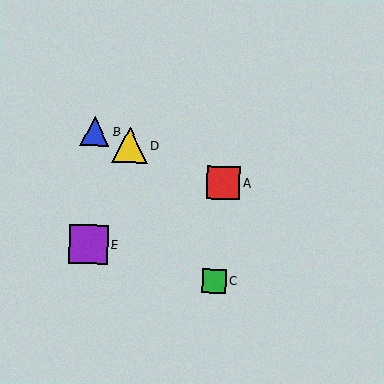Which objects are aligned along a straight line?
Objects A, B, D are aligned along a straight line.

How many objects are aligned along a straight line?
3 objects (A, B, D) are aligned along a straight line.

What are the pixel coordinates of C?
Object C is at (214, 281).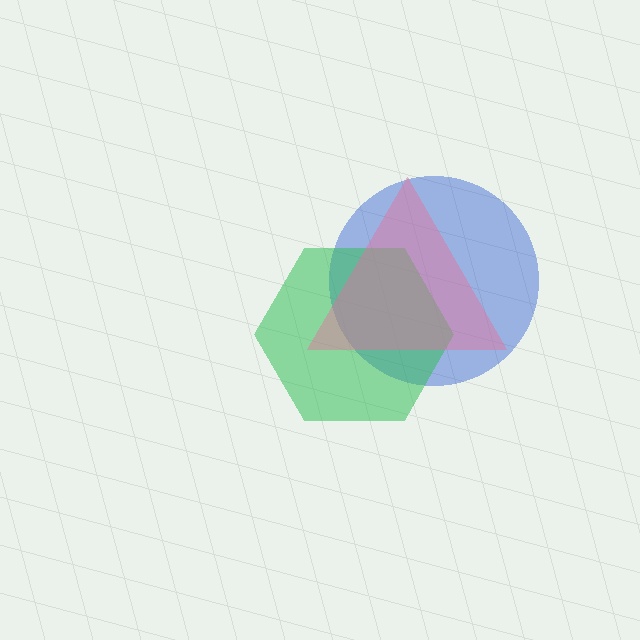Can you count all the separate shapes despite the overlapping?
Yes, there are 3 separate shapes.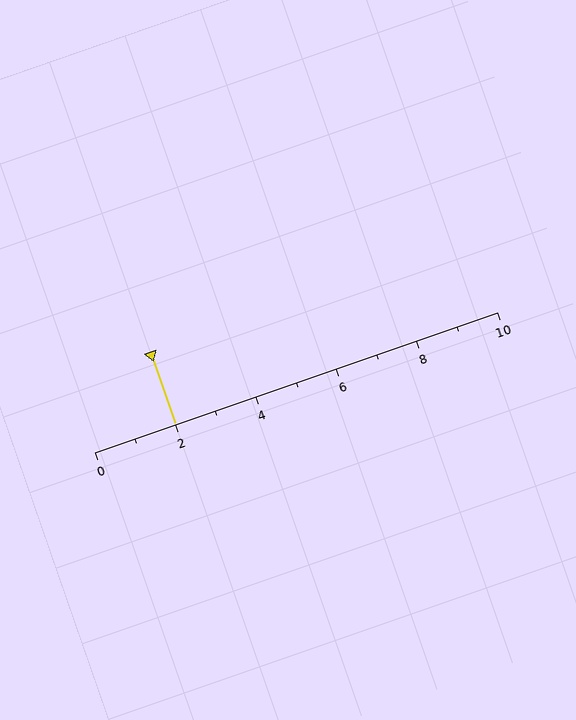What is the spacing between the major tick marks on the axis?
The major ticks are spaced 2 apart.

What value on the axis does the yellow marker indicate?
The marker indicates approximately 2.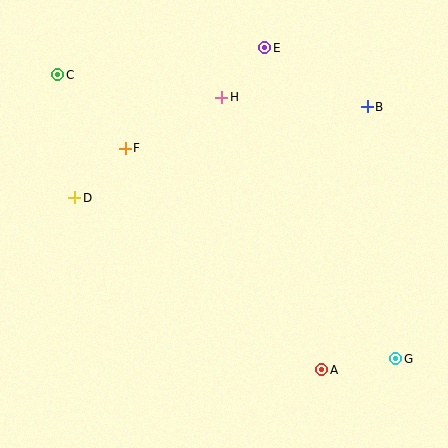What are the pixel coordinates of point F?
Point F is at (125, 148).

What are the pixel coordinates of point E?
Point E is at (265, 48).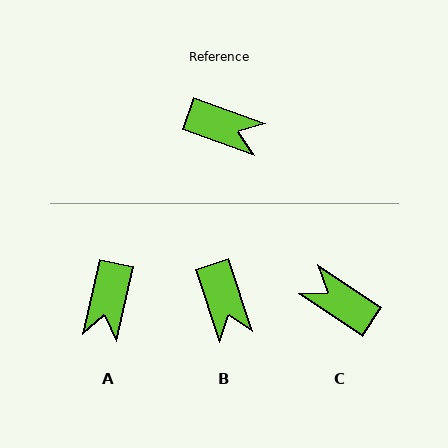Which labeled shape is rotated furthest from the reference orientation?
C, about 166 degrees away.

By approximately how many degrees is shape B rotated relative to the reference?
Approximately 52 degrees clockwise.